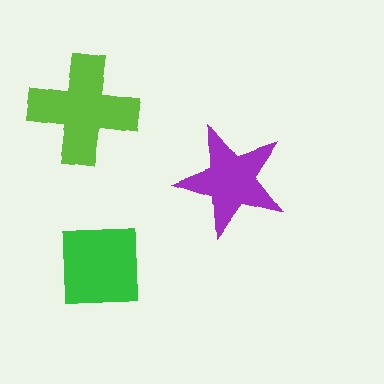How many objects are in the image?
There are 3 objects in the image.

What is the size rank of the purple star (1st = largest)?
3rd.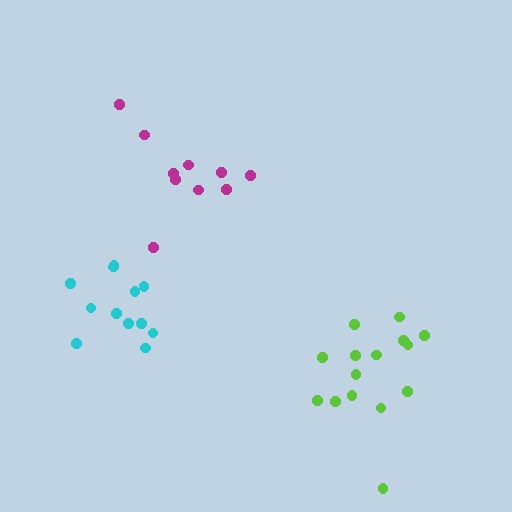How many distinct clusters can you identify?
There are 3 distinct clusters.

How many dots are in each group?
Group 1: 15 dots, Group 2: 10 dots, Group 3: 12 dots (37 total).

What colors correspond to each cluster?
The clusters are colored: lime, magenta, cyan.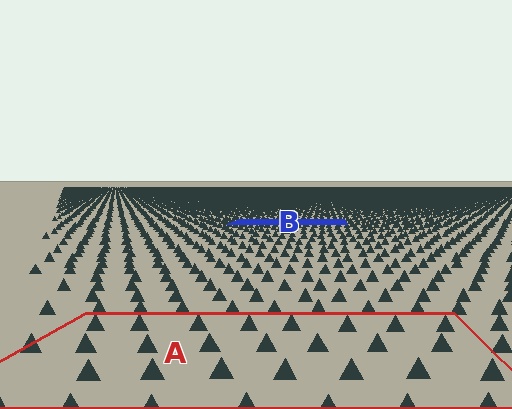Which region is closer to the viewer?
Region A is closer. The texture elements there are larger and more spread out.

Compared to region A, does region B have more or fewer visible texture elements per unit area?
Region B has more texture elements per unit area — they are packed more densely because it is farther away.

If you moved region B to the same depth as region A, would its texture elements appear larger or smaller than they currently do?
They would appear larger. At a closer depth, the same texture elements are projected at a bigger on-screen size.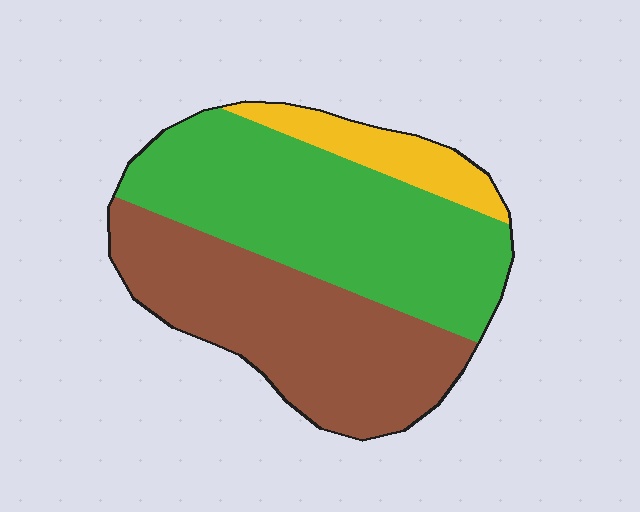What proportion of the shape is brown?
Brown covers about 40% of the shape.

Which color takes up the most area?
Green, at roughly 45%.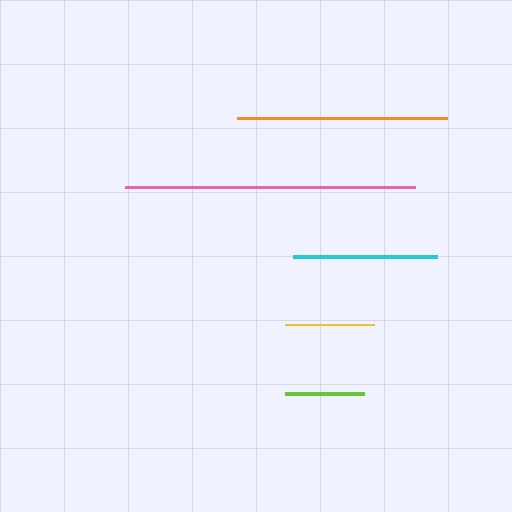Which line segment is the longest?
The pink line is the longest at approximately 291 pixels.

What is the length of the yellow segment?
The yellow segment is approximately 89 pixels long.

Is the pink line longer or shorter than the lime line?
The pink line is longer than the lime line.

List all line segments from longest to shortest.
From longest to shortest: pink, orange, cyan, yellow, lime.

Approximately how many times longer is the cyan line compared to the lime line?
The cyan line is approximately 1.8 times the length of the lime line.